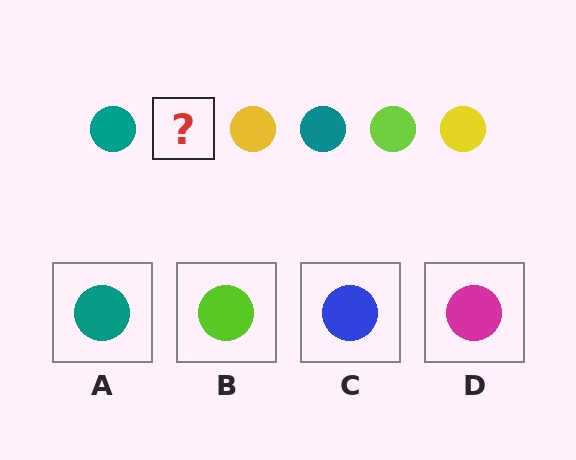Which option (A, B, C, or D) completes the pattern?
B.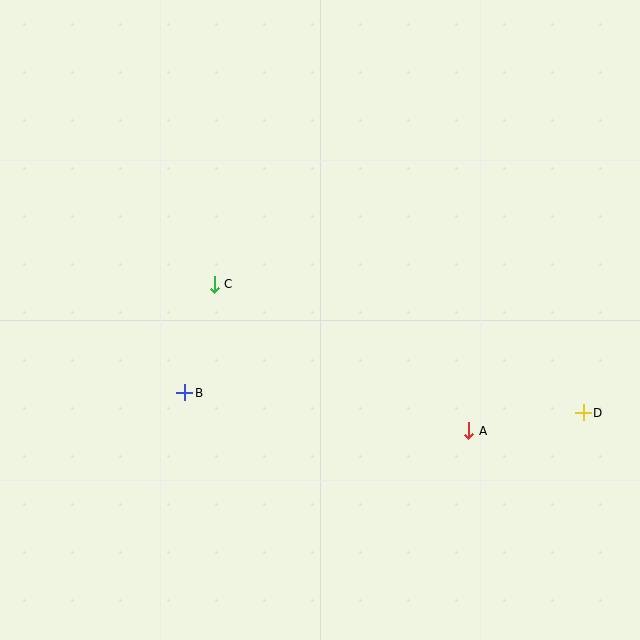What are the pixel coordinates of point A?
Point A is at (469, 431).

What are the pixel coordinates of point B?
Point B is at (185, 393).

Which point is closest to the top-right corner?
Point D is closest to the top-right corner.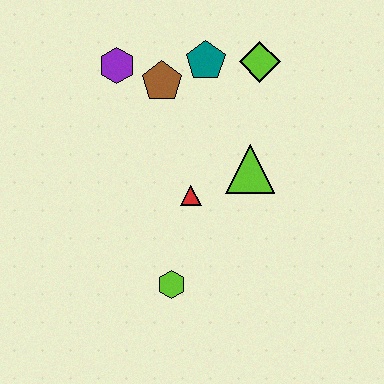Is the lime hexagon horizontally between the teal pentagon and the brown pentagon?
Yes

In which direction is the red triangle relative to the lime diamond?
The red triangle is below the lime diamond.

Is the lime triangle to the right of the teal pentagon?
Yes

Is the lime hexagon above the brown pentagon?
No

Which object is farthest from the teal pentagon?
The lime hexagon is farthest from the teal pentagon.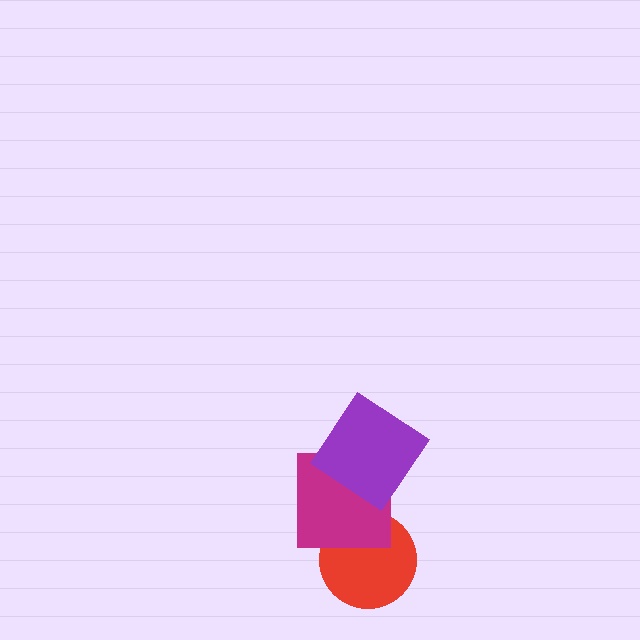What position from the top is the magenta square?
The magenta square is 2nd from the top.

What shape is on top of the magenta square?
The purple diamond is on top of the magenta square.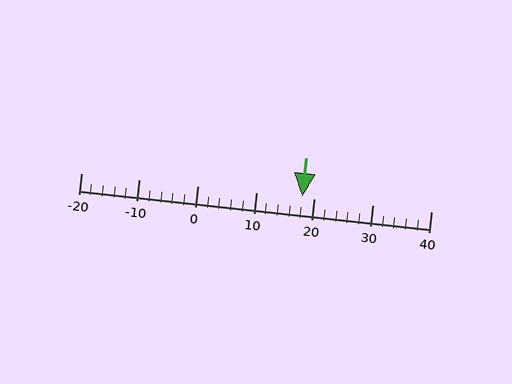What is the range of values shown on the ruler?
The ruler shows values from -20 to 40.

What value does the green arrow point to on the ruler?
The green arrow points to approximately 18.